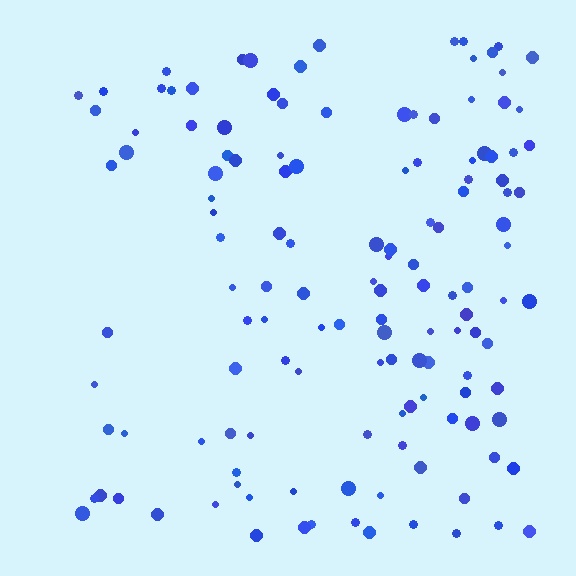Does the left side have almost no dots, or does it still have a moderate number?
Still a moderate number, just noticeably fewer than the right.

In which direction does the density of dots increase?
From left to right, with the right side densest.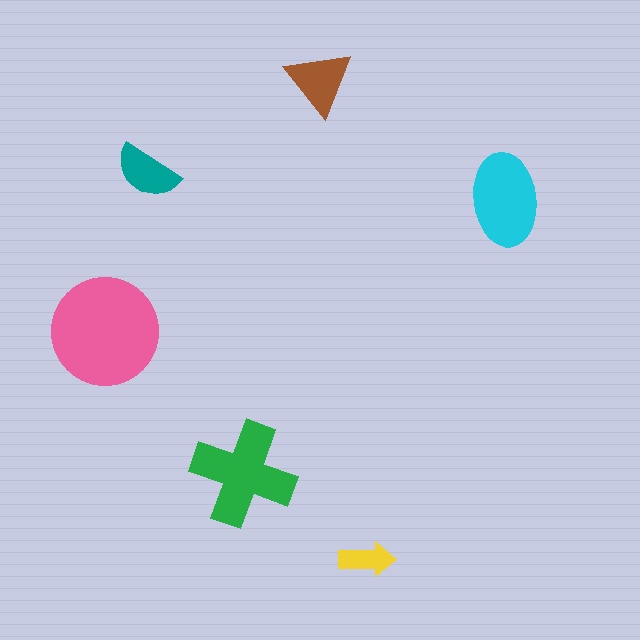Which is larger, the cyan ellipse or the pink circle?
The pink circle.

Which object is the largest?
The pink circle.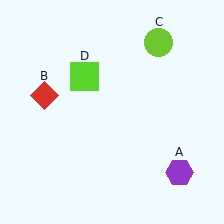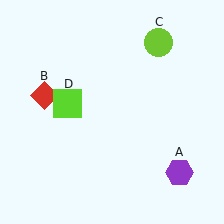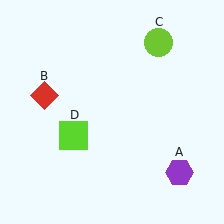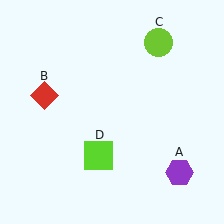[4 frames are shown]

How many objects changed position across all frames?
1 object changed position: lime square (object D).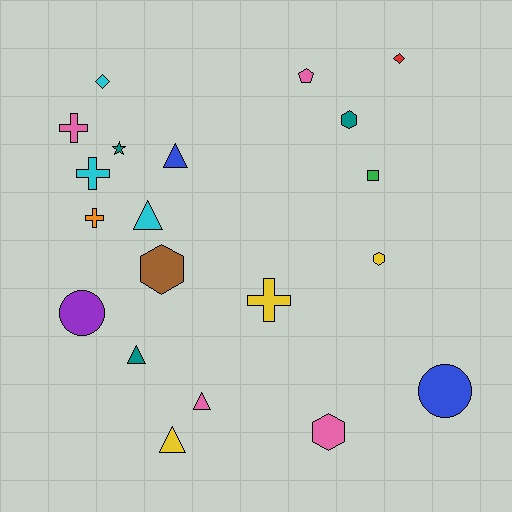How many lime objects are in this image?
There are no lime objects.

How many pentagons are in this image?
There is 1 pentagon.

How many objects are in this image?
There are 20 objects.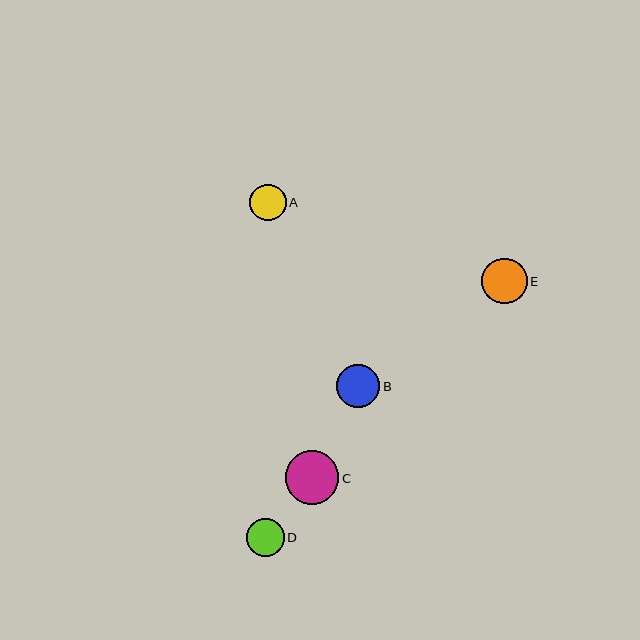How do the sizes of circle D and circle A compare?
Circle D and circle A are approximately the same size.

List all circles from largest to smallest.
From largest to smallest: C, E, B, D, A.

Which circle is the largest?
Circle C is the largest with a size of approximately 53 pixels.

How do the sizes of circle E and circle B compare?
Circle E and circle B are approximately the same size.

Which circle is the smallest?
Circle A is the smallest with a size of approximately 36 pixels.